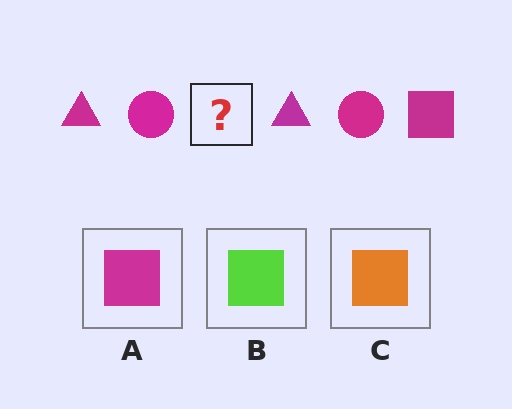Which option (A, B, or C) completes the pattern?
A.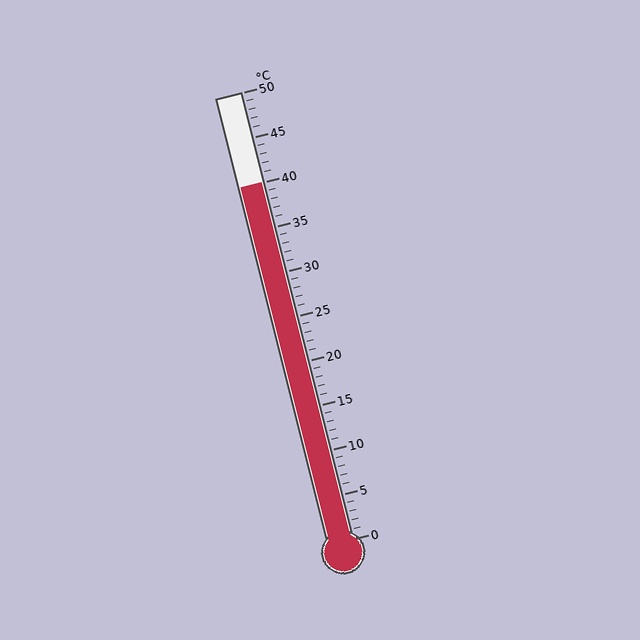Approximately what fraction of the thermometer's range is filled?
The thermometer is filled to approximately 80% of its range.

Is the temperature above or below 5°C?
The temperature is above 5°C.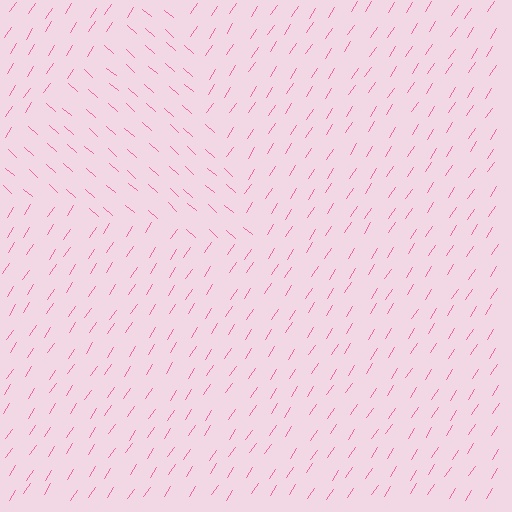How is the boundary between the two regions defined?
The boundary is defined purely by a change in line orientation (approximately 82 degrees difference). All lines are the same color and thickness.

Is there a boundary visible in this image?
Yes, there is a texture boundary formed by a change in line orientation.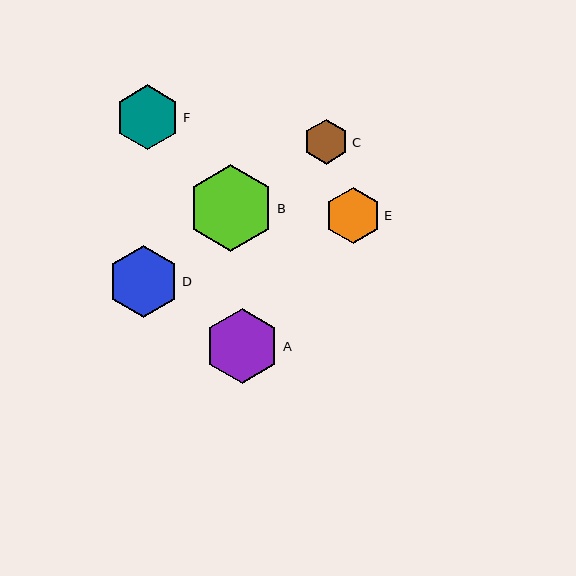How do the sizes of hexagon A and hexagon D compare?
Hexagon A and hexagon D are approximately the same size.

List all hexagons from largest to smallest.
From largest to smallest: B, A, D, F, E, C.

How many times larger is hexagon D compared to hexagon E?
Hexagon D is approximately 1.3 times the size of hexagon E.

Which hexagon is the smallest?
Hexagon C is the smallest with a size of approximately 45 pixels.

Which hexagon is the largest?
Hexagon B is the largest with a size of approximately 86 pixels.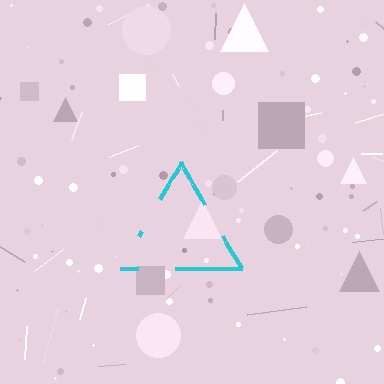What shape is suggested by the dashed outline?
The dashed outline suggests a triangle.